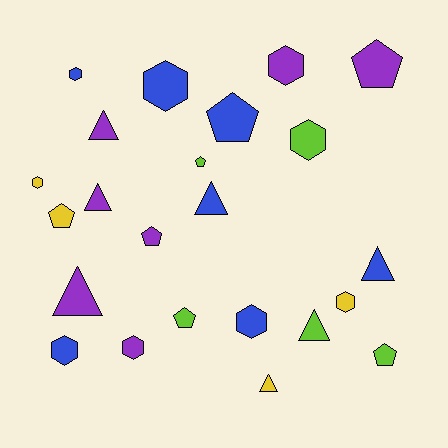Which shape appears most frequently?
Hexagon, with 9 objects.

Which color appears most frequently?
Purple, with 7 objects.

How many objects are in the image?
There are 23 objects.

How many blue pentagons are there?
There is 1 blue pentagon.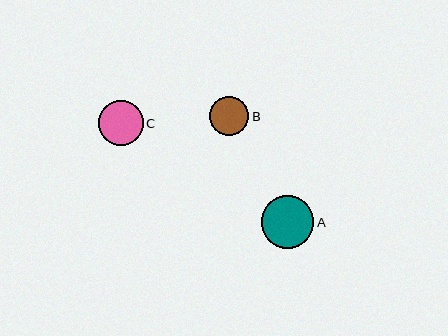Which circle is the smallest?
Circle B is the smallest with a size of approximately 39 pixels.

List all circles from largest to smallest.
From largest to smallest: A, C, B.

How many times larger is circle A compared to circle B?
Circle A is approximately 1.4 times the size of circle B.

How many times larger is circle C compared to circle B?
Circle C is approximately 1.1 times the size of circle B.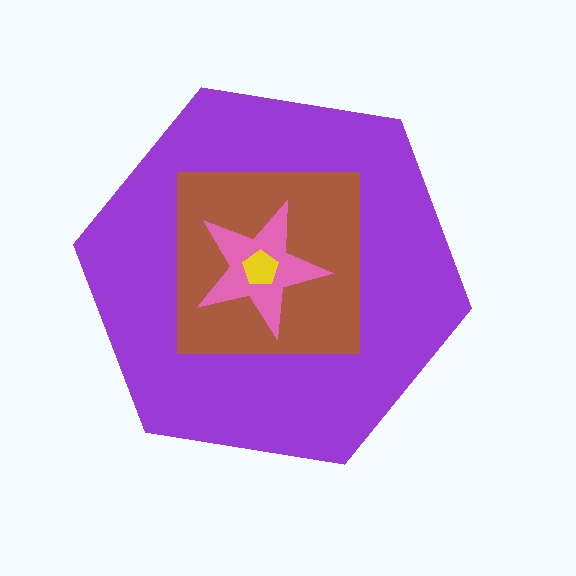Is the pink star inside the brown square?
Yes.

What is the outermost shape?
The purple hexagon.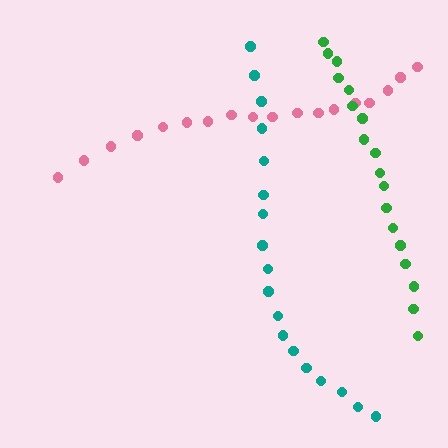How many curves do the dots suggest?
There are 3 distinct paths.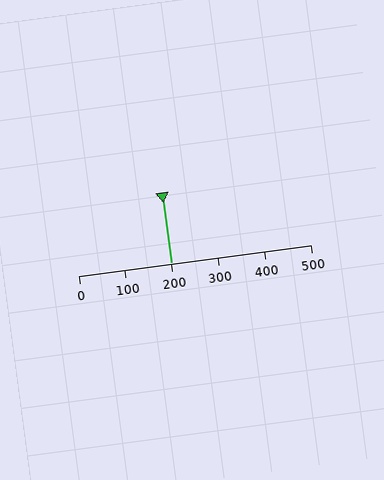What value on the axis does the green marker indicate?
The marker indicates approximately 200.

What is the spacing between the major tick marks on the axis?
The major ticks are spaced 100 apart.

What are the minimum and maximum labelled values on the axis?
The axis runs from 0 to 500.